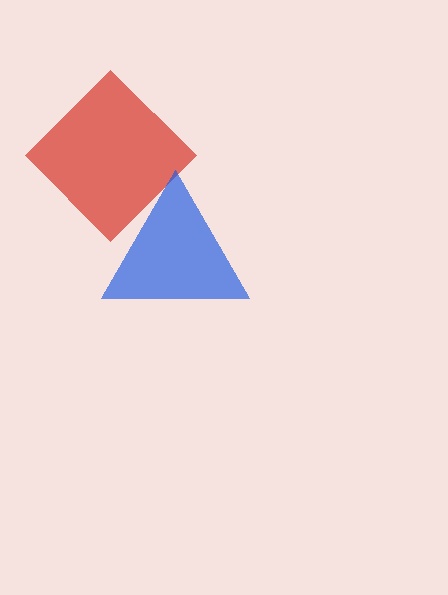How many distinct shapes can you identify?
There are 2 distinct shapes: a red diamond, a blue triangle.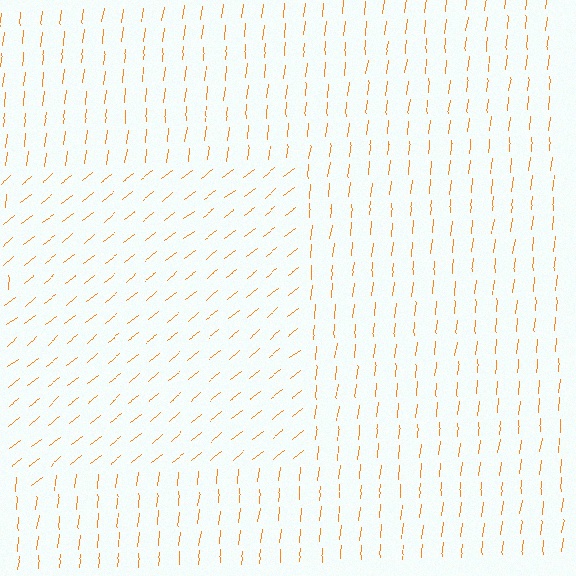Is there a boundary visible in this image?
Yes, there is a texture boundary formed by a change in line orientation.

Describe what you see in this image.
The image is filled with small orange line segments. A rectangle region in the image has lines oriented differently from the surrounding lines, creating a visible texture boundary.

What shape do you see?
I see a rectangle.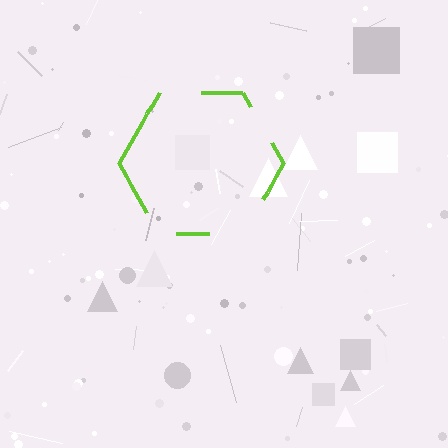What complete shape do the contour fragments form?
The contour fragments form a hexagon.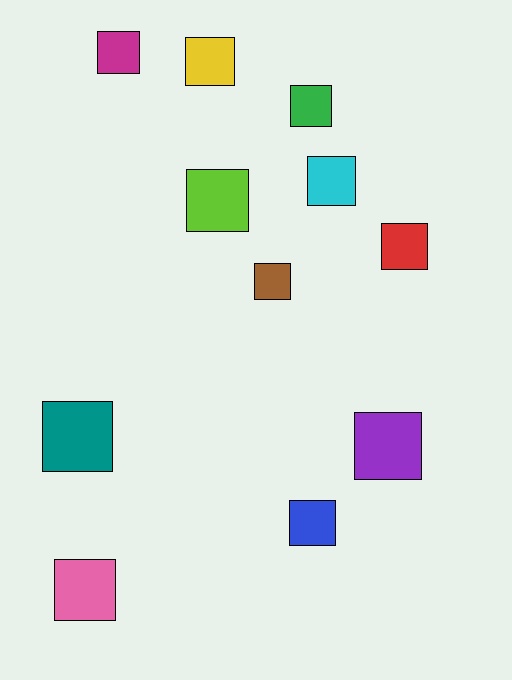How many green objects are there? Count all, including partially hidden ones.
There is 1 green object.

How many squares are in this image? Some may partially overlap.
There are 11 squares.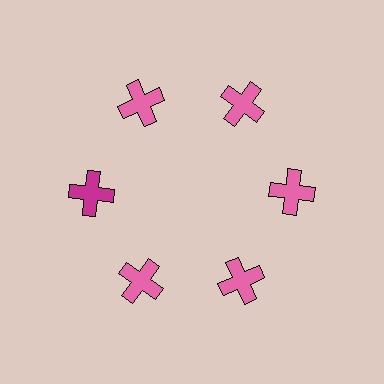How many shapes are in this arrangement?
There are 6 shapes arranged in a ring pattern.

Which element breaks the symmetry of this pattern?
The magenta cross at roughly the 9 o'clock position breaks the symmetry. All other shapes are pink crosses.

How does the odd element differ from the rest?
It has a different color: magenta instead of pink.